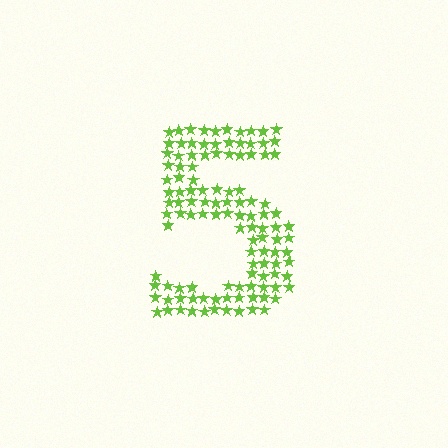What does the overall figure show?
The overall figure shows the digit 5.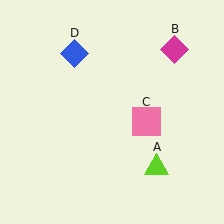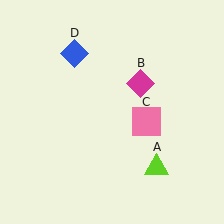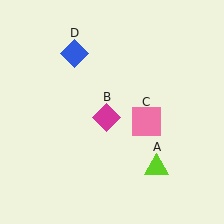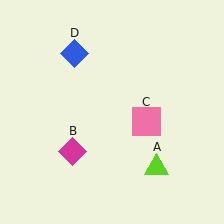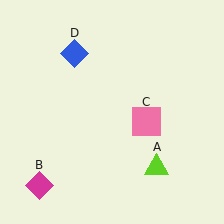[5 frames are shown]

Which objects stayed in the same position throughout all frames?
Lime triangle (object A) and pink square (object C) and blue diamond (object D) remained stationary.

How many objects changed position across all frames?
1 object changed position: magenta diamond (object B).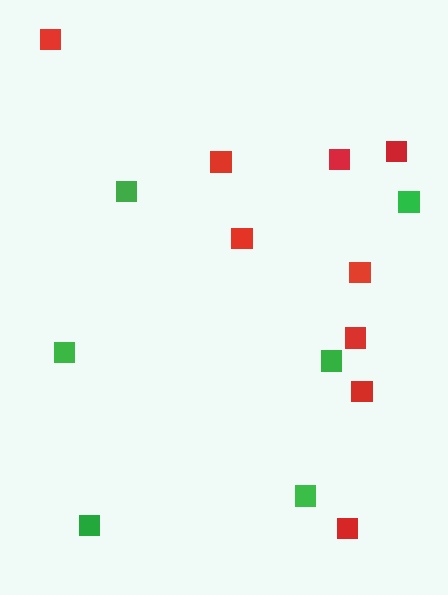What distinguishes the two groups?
There are 2 groups: one group of red squares (9) and one group of green squares (6).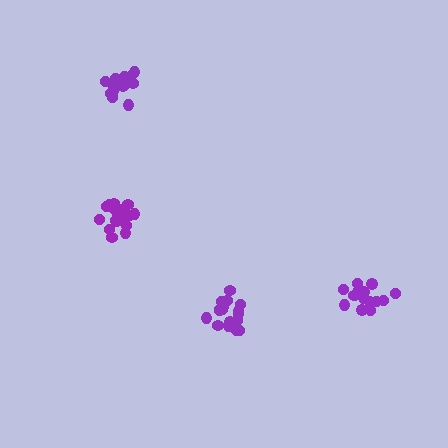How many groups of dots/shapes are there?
There are 4 groups.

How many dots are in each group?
Group 1: 16 dots, Group 2: 18 dots, Group 3: 19 dots, Group 4: 14 dots (67 total).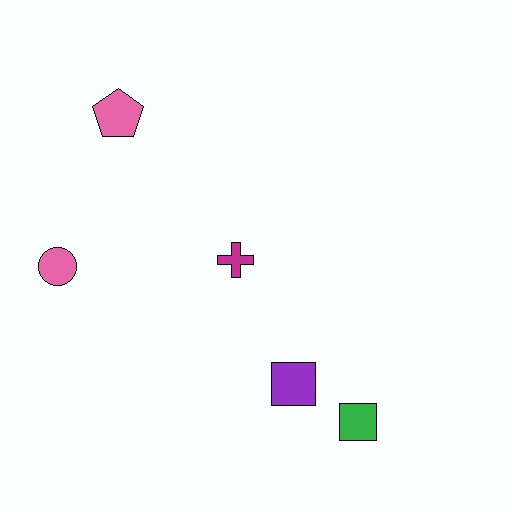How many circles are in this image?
There is 1 circle.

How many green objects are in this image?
There is 1 green object.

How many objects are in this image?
There are 5 objects.